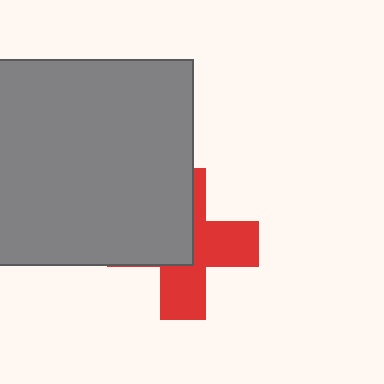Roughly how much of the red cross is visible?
About half of it is visible (roughly 53%).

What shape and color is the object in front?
The object in front is a gray square.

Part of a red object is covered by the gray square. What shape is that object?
It is a cross.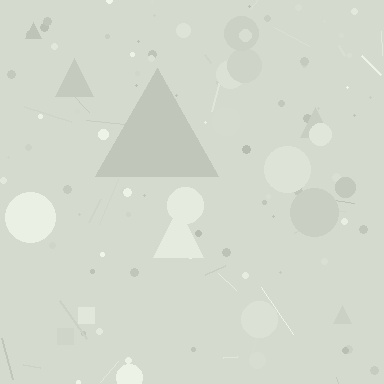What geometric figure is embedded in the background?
A triangle is embedded in the background.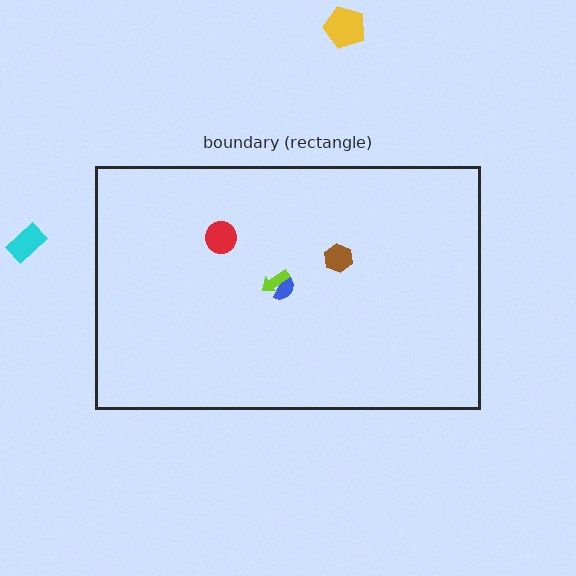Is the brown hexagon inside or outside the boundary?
Inside.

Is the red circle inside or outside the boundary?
Inside.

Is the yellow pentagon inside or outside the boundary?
Outside.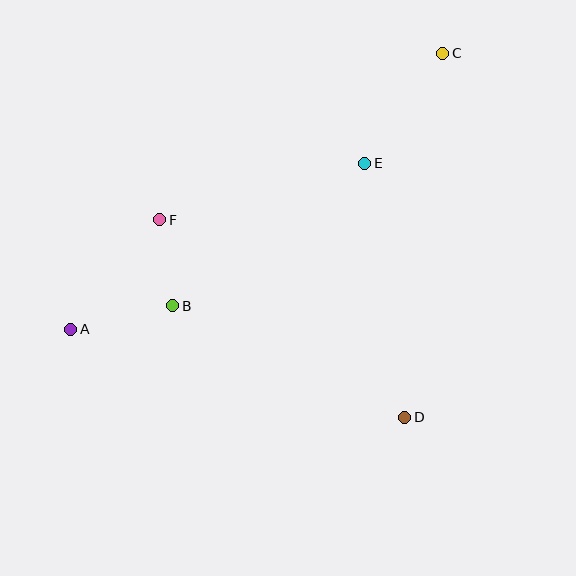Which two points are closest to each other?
Points B and F are closest to each other.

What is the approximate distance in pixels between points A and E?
The distance between A and E is approximately 337 pixels.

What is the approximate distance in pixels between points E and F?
The distance between E and F is approximately 212 pixels.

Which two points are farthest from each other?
Points A and C are farthest from each other.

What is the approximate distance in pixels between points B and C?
The distance between B and C is approximately 369 pixels.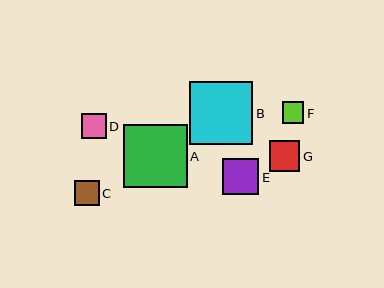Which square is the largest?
Square A is the largest with a size of approximately 63 pixels.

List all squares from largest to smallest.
From largest to smallest: A, B, E, G, C, D, F.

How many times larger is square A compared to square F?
Square A is approximately 3.0 times the size of square F.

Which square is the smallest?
Square F is the smallest with a size of approximately 21 pixels.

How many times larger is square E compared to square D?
Square E is approximately 1.5 times the size of square D.